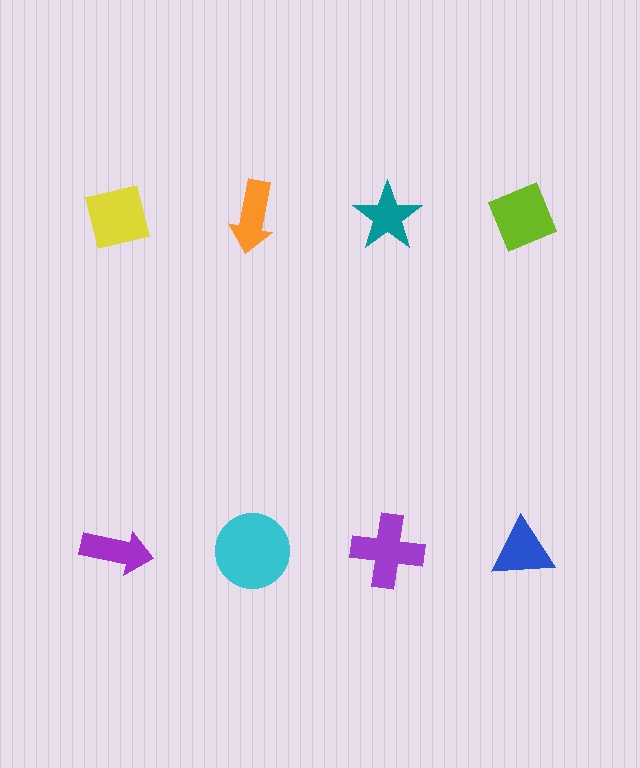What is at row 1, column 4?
A lime diamond.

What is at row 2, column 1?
A purple arrow.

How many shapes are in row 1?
4 shapes.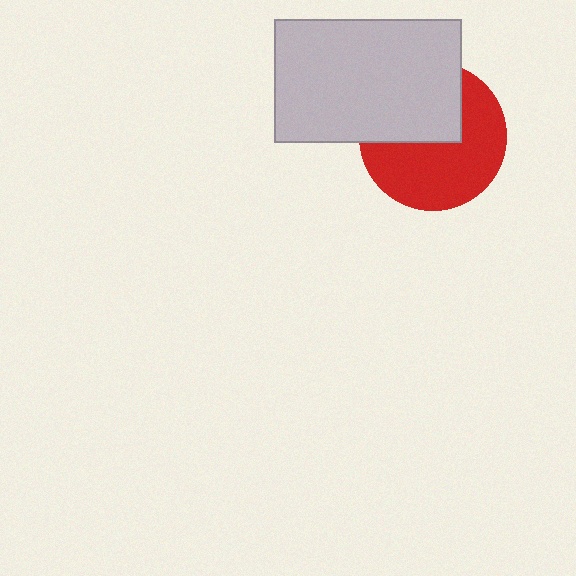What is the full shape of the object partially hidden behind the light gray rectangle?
The partially hidden object is a red circle.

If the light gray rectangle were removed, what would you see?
You would see the complete red circle.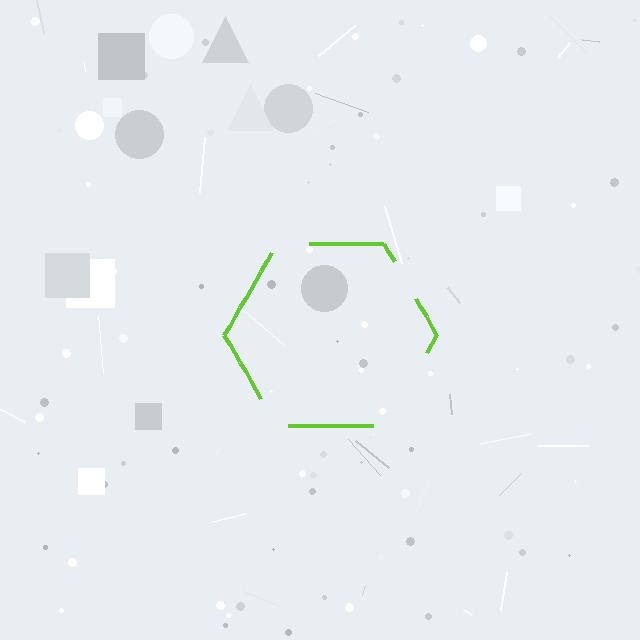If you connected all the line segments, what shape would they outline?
They would outline a hexagon.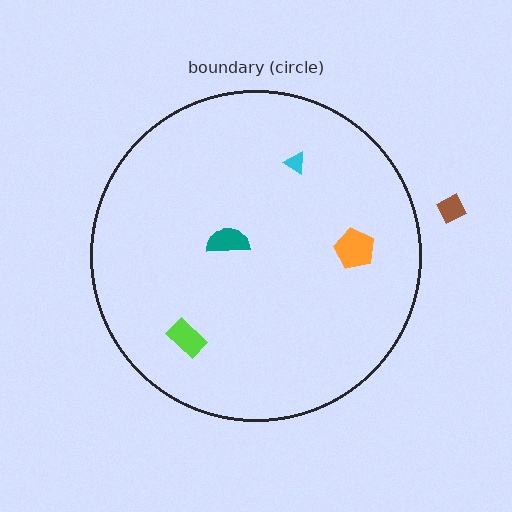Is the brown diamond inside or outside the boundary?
Outside.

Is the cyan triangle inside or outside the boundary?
Inside.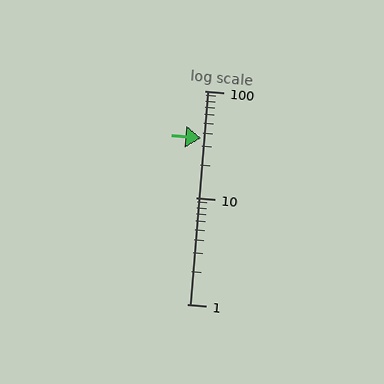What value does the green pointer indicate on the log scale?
The pointer indicates approximately 36.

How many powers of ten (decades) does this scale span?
The scale spans 2 decades, from 1 to 100.